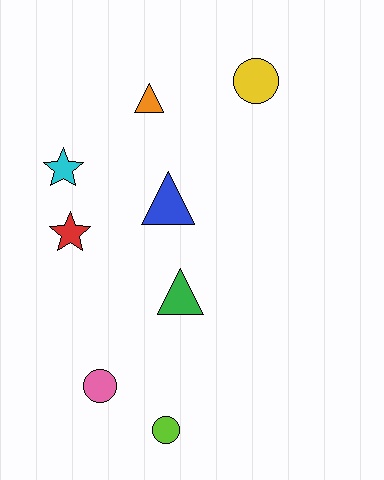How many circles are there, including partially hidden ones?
There are 3 circles.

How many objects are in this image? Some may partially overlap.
There are 8 objects.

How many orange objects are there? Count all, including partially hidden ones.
There is 1 orange object.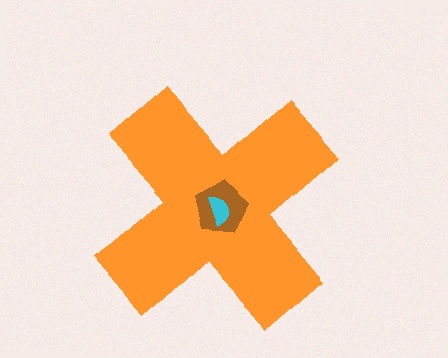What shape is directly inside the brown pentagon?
The cyan semicircle.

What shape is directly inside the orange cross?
The brown pentagon.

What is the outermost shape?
The orange cross.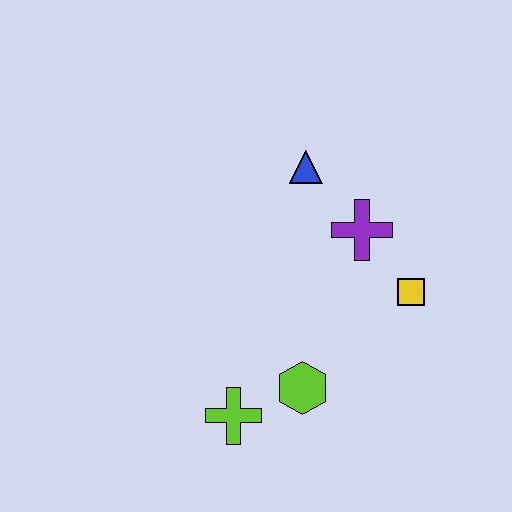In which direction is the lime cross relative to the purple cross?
The lime cross is below the purple cross.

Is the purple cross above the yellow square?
Yes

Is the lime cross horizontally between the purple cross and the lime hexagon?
No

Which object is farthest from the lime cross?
The blue triangle is farthest from the lime cross.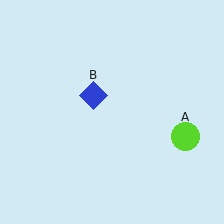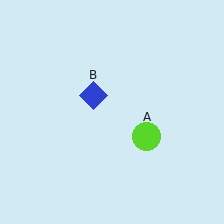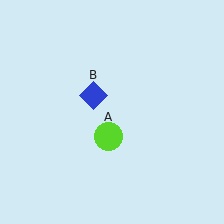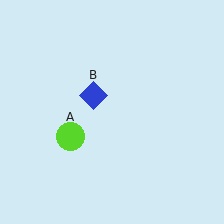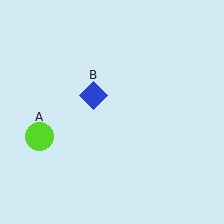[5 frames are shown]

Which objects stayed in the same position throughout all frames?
Blue diamond (object B) remained stationary.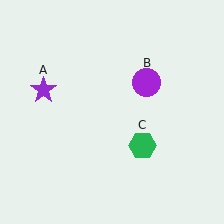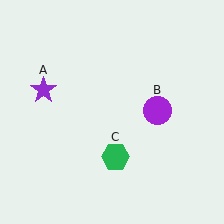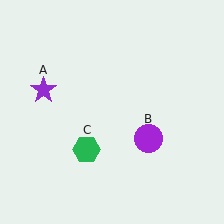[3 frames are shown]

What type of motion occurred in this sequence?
The purple circle (object B), green hexagon (object C) rotated clockwise around the center of the scene.